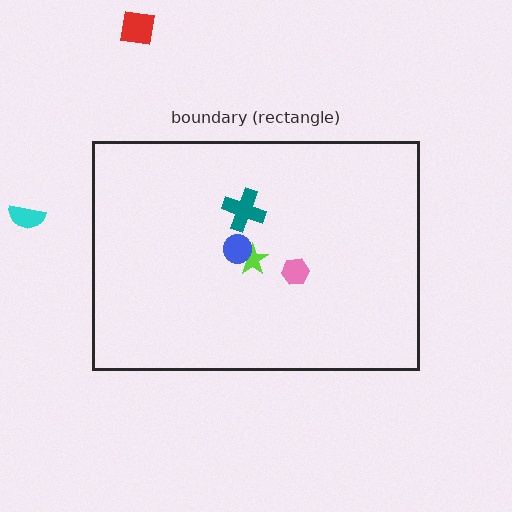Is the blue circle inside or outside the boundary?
Inside.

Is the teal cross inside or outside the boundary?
Inside.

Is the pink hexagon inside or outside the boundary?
Inside.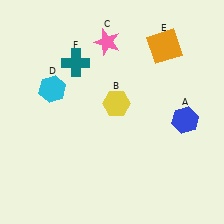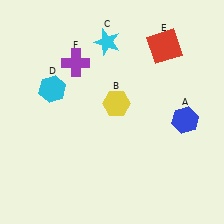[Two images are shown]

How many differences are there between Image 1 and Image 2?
There are 3 differences between the two images.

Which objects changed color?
C changed from pink to cyan. E changed from orange to red. F changed from teal to purple.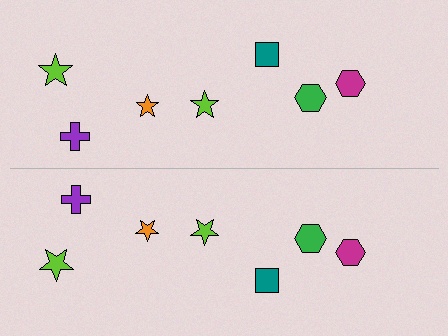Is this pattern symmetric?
Yes, this pattern has bilateral (reflection) symmetry.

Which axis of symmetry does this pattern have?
The pattern has a horizontal axis of symmetry running through the center of the image.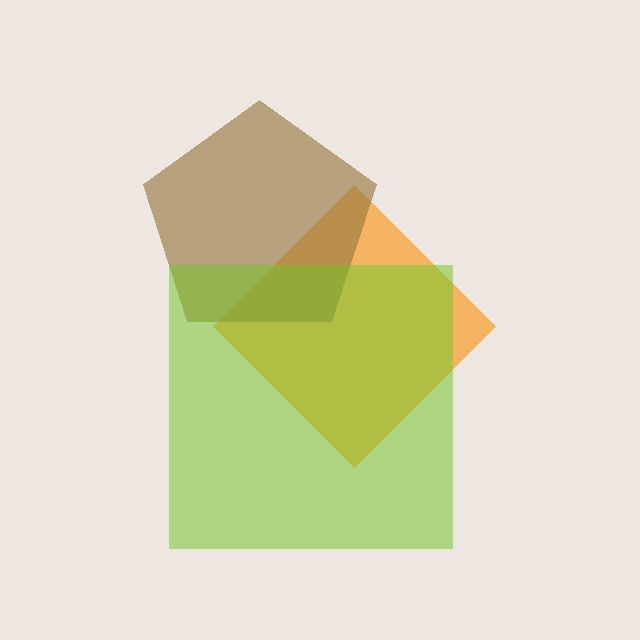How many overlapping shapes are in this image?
There are 3 overlapping shapes in the image.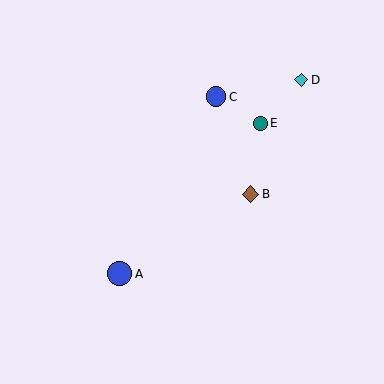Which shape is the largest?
The blue circle (labeled A) is the largest.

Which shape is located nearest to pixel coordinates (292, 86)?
The cyan diamond (labeled D) at (301, 80) is nearest to that location.